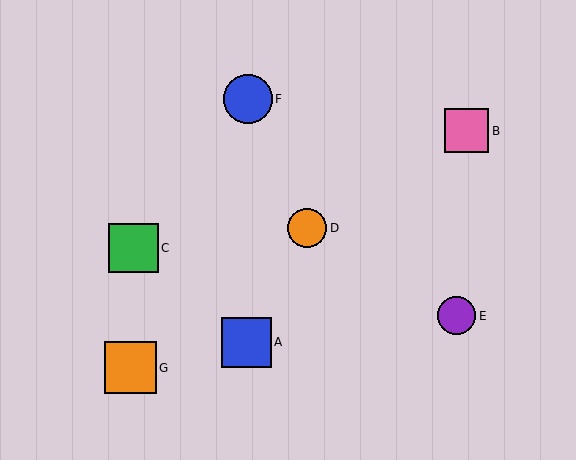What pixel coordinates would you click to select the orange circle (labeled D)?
Click at (307, 228) to select the orange circle D.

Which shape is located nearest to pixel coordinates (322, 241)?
The orange circle (labeled D) at (307, 228) is nearest to that location.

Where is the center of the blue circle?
The center of the blue circle is at (248, 99).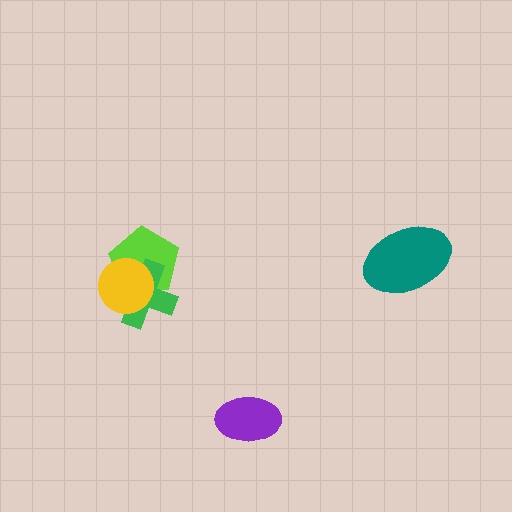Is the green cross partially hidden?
Yes, it is partially covered by another shape.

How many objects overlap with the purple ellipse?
0 objects overlap with the purple ellipse.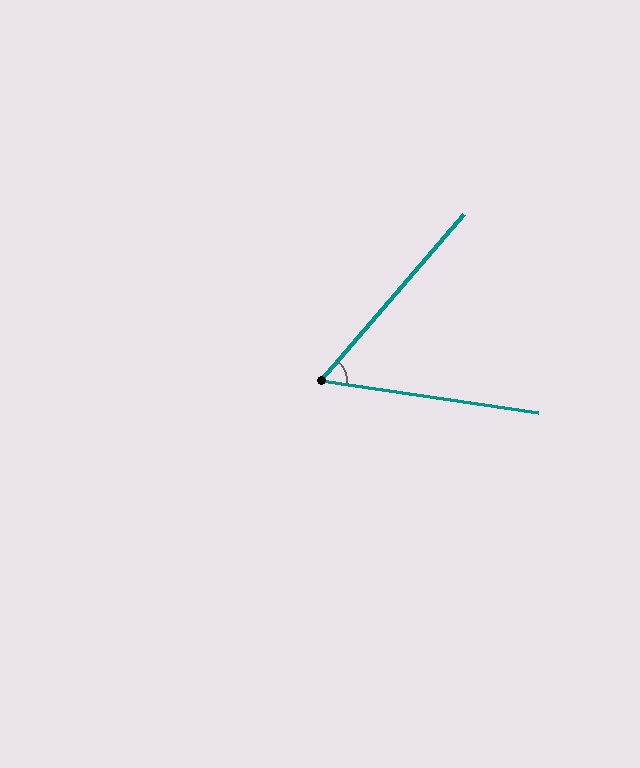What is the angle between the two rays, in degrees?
Approximately 58 degrees.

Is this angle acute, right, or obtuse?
It is acute.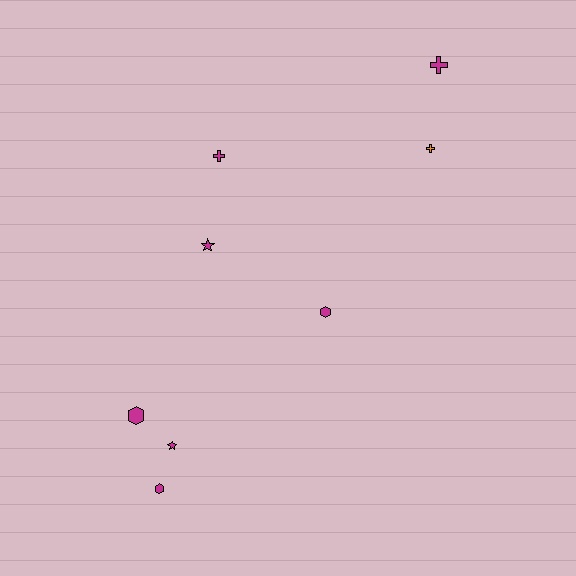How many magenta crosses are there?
There are 2 magenta crosses.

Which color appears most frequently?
Magenta, with 7 objects.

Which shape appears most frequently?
Hexagon, with 3 objects.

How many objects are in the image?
There are 8 objects.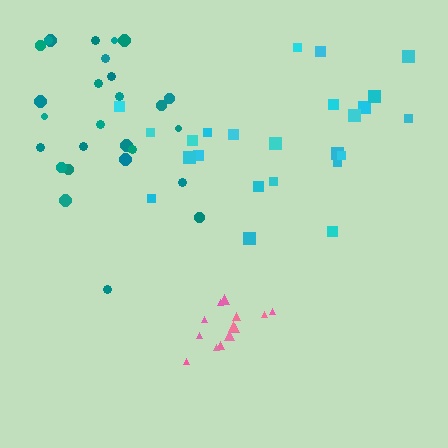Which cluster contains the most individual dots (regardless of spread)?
Teal (28).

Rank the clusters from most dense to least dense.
pink, teal, cyan.